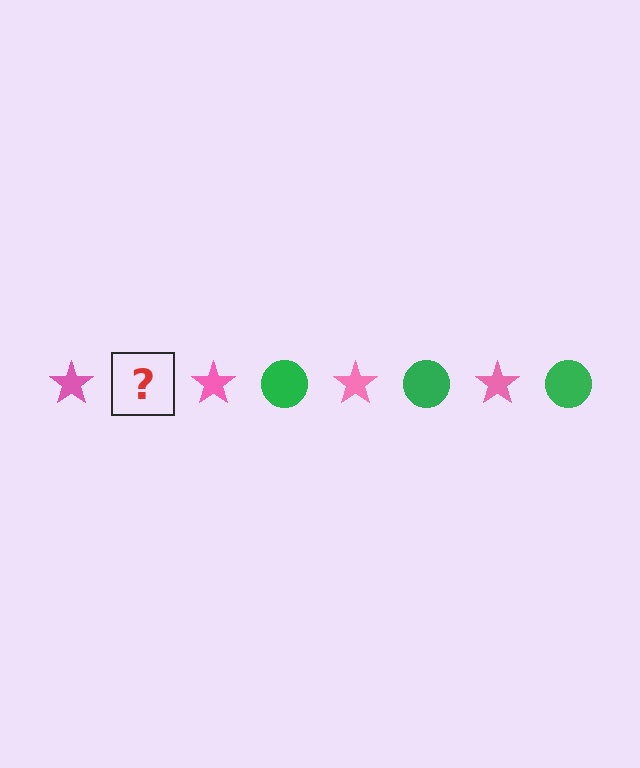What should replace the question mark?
The question mark should be replaced with a green circle.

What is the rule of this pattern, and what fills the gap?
The rule is that the pattern alternates between pink star and green circle. The gap should be filled with a green circle.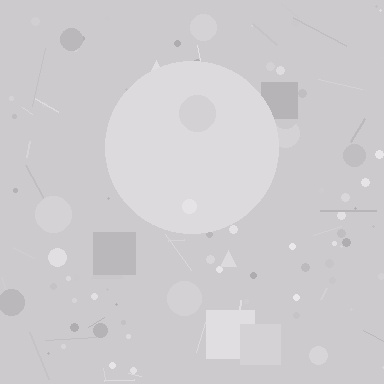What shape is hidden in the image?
A circle is hidden in the image.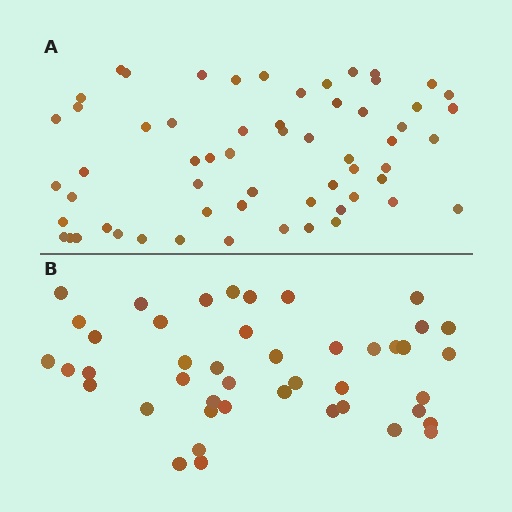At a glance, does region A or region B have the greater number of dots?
Region A (the top region) has more dots.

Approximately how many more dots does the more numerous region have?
Region A has approximately 15 more dots than region B.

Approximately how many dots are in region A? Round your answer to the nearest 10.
About 60 dots.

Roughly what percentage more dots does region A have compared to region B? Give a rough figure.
About 35% more.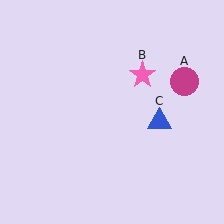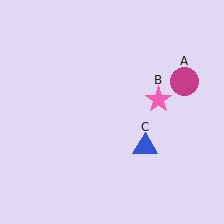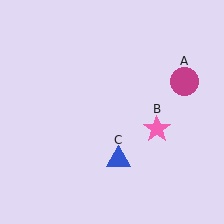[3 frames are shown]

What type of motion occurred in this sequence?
The pink star (object B), blue triangle (object C) rotated clockwise around the center of the scene.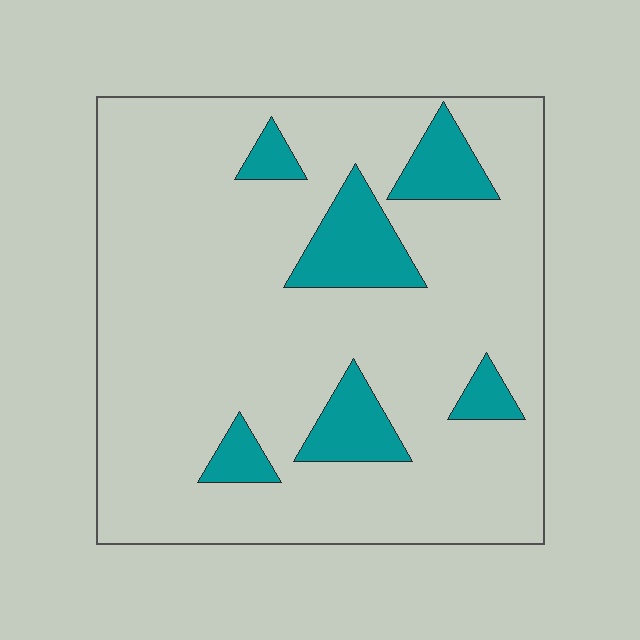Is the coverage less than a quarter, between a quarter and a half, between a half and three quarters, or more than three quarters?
Less than a quarter.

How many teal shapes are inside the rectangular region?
6.